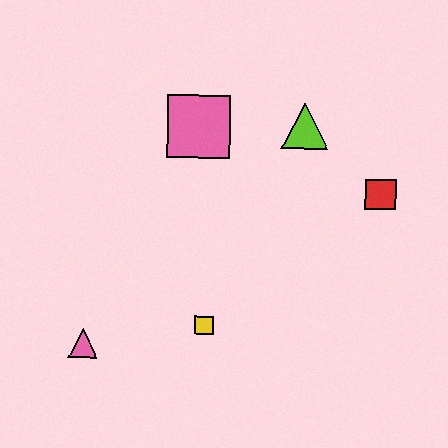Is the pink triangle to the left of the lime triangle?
Yes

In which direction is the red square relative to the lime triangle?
The red square is to the right of the lime triangle.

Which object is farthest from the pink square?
The pink triangle is farthest from the pink square.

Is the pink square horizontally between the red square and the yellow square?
No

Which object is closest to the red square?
The lime triangle is closest to the red square.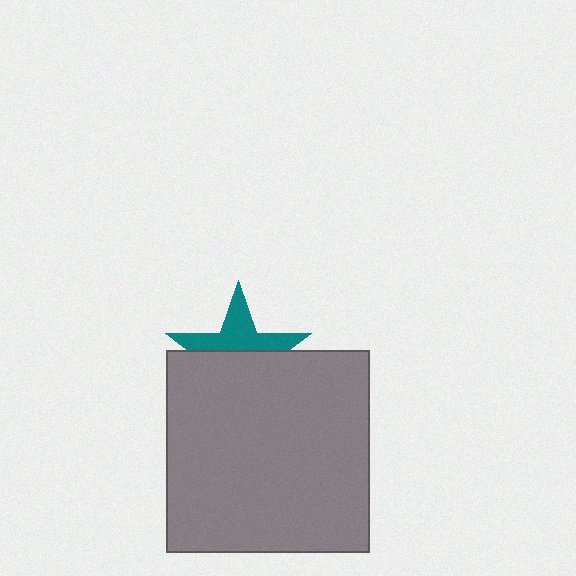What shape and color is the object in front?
The object in front is a gray square.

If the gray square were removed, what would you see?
You would see the complete teal star.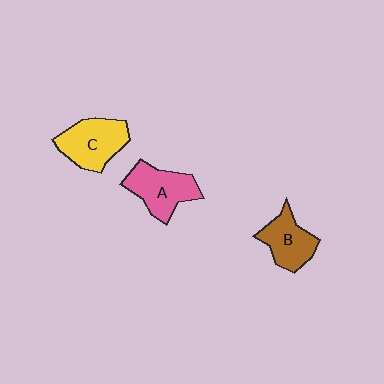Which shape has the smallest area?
Shape B (brown).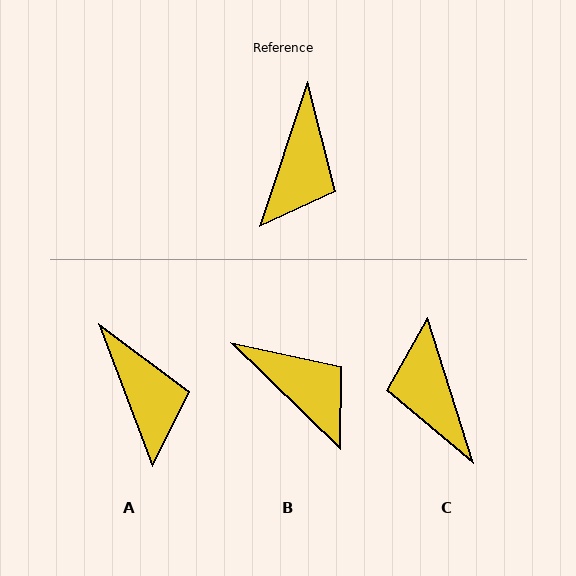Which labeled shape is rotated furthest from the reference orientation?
C, about 144 degrees away.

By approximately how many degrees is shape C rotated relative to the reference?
Approximately 144 degrees clockwise.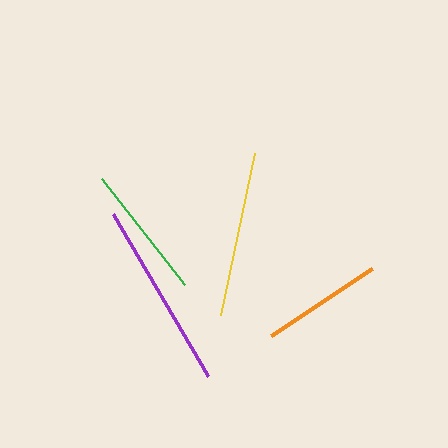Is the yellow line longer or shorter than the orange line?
The yellow line is longer than the orange line.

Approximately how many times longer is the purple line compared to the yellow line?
The purple line is approximately 1.1 times the length of the yellow line.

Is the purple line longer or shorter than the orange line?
The purple line is longer than the orange line.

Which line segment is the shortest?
The orange line is the shortest at approximately 122 pixels.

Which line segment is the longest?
The purple line is the longest at approximately 188 pixels.